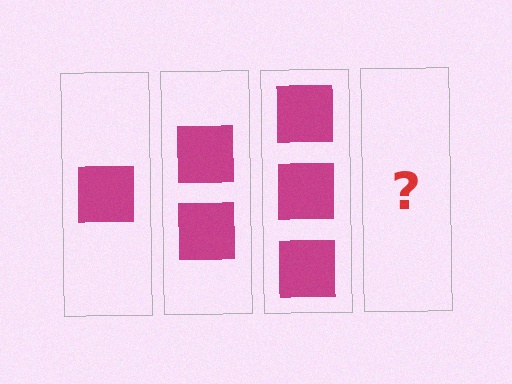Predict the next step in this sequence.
The next step is 4 squares.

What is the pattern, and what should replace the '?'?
The pattern is that each step adds one more square. The '?' should be 4 squares.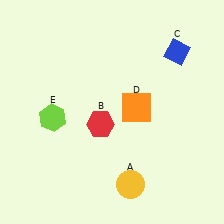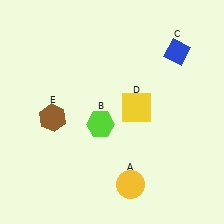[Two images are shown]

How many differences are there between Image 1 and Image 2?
There are 3 differences between the two images.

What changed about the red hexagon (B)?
In Image 1, B is red. In Image 2, it changed to lime.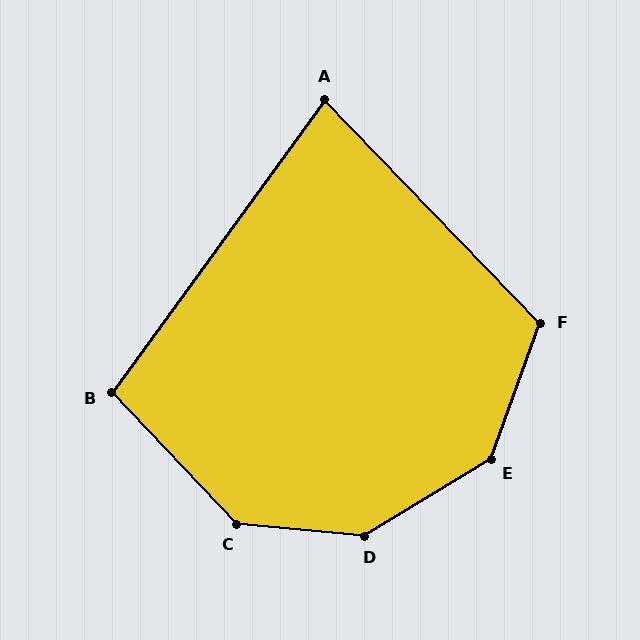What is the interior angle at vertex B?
Approximately 101 degrees (obtuse).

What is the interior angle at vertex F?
Approximately 116 degrees (obtuse).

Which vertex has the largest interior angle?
D, at approximately 144 degrees.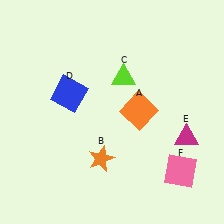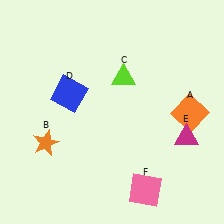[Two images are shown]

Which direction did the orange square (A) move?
The orange square (A) moved right.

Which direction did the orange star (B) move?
The orange star (B) moved left.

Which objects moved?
The objects that moved are: the orange square (A), the orange star (B), the pink square (F).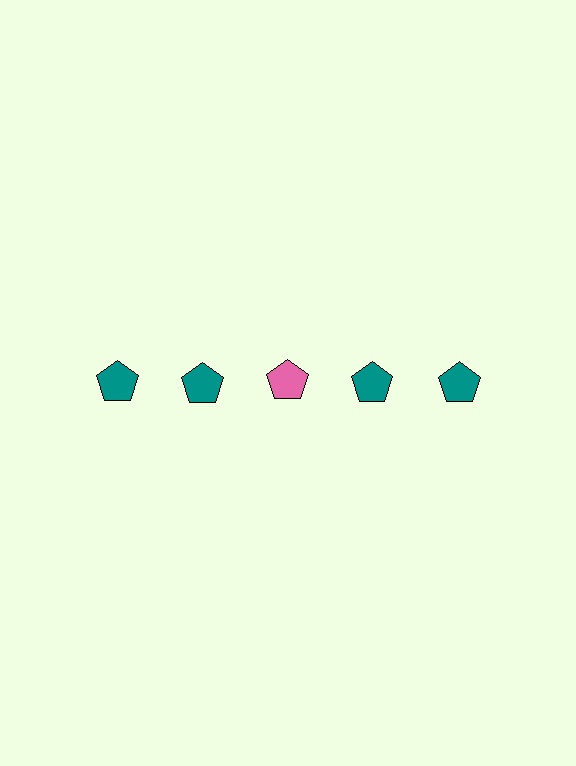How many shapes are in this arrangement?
There are 5 shapes arranged in a grid pattern.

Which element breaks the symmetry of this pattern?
The pink pentagon in the top row, center column breaks the symmetry. All other shapes are teal pentagons.